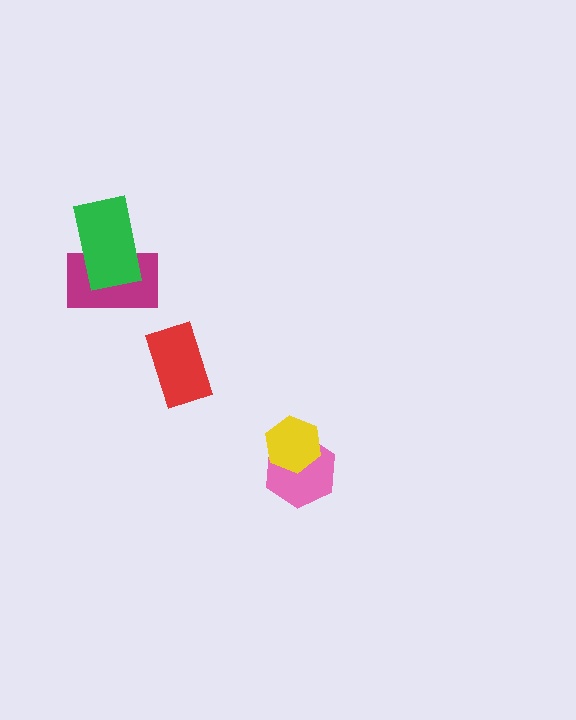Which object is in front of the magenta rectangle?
The green rectangle is in front of the magenta rectangle.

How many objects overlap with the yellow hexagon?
1 object overlaps with the yellow hexagon.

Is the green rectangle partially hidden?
No, no other shape covers it.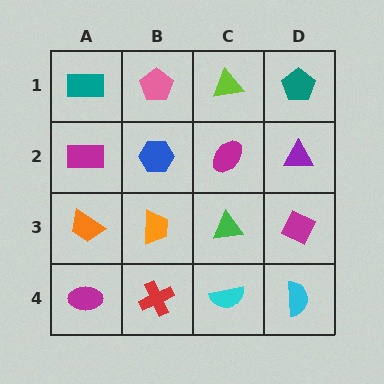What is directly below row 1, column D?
A purple triangle.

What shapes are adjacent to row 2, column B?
A pink pentagon (row 1, column B), an orange trapezoid (row 3, column B), a magenta rectangle (row 2, column A), a magenta ellipse (row 2, column C).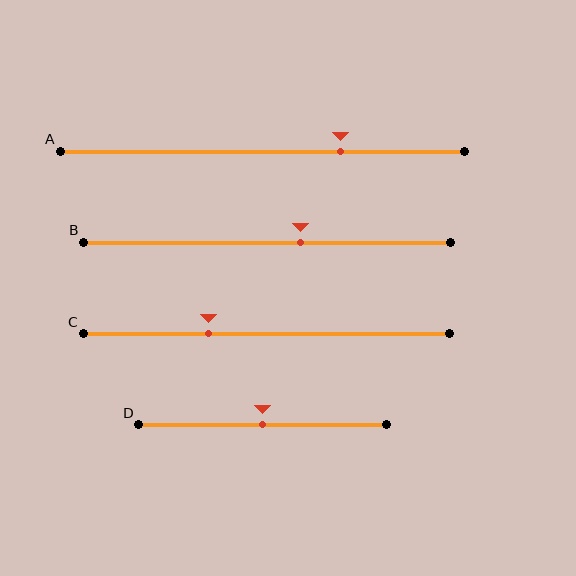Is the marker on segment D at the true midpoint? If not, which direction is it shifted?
Yes, the marker on segment D is at the true midpoint.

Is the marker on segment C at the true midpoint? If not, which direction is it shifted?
No, the marker on segment C is shifted to the left by about 16% of the segment length.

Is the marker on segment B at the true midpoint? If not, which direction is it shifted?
No, the marker on segment B is shifted to the right by about 9% of the segment length.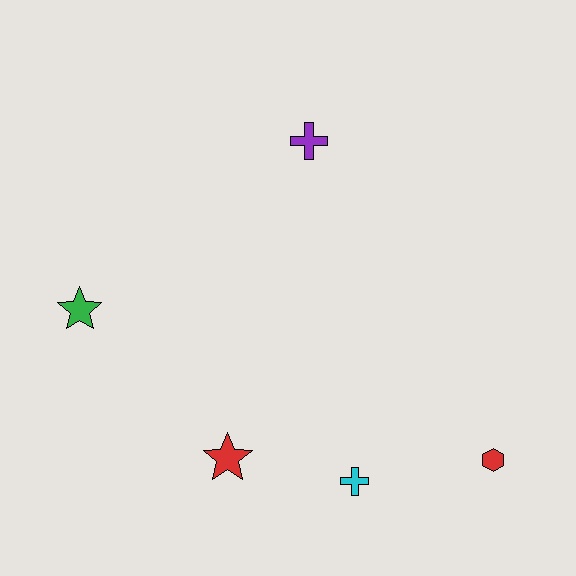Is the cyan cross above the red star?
No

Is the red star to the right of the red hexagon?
No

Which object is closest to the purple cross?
The green star is closest to the purple cross.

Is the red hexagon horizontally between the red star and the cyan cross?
No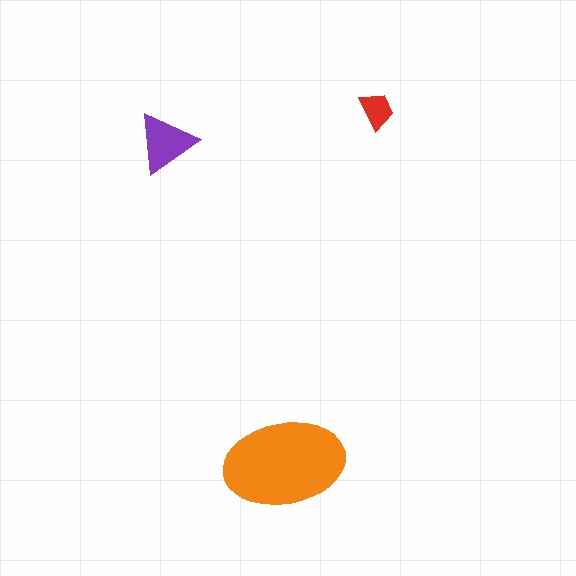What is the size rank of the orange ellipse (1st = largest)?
1st.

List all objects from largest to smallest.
The orange ellipse, the purple triangle, the red trapezoid.